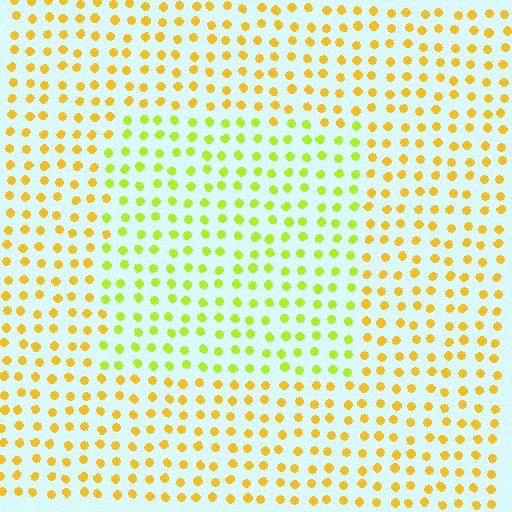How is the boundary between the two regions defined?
The boundary is defined purely by a slight shift in hue (about 36 degrees). Spacing, size, and orientation are identical on both sides.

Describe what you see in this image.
The image is filled with small yellow elements in a uniform arrangement. A rectangle-shaped region is visible where the elements are tinted to a slightly different hue, forming a subtle color boundary.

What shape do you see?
I see a rectangle.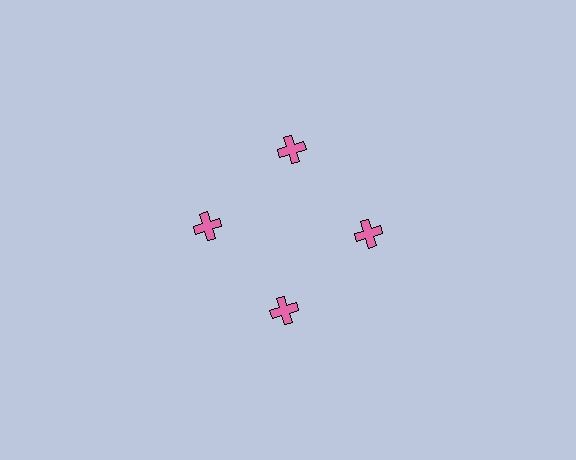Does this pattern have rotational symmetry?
Yes, this pattern has 4-fold rotational symmetry. It looks the same after rotating 90 degrees around the center.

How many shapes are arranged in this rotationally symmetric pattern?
There are 4 shapes, arranged in 4 groups of 1.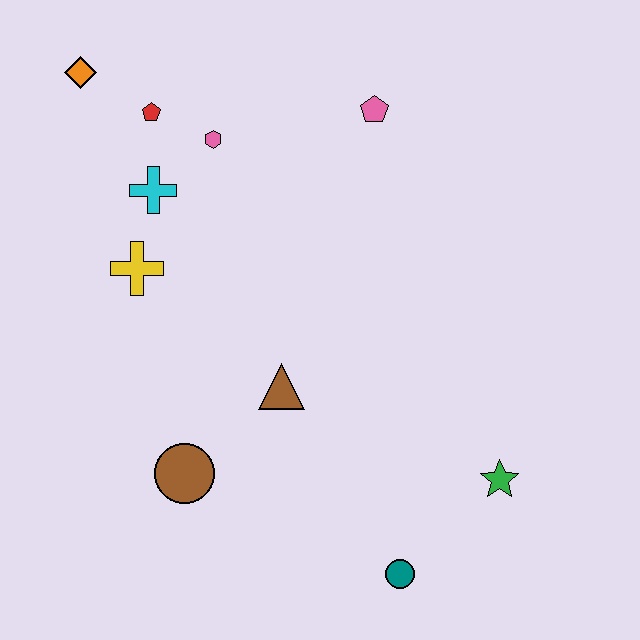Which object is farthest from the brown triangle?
The orange diamond is farthest from the brown triangle.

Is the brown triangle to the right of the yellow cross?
Yes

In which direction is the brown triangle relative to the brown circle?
The brown triangle is to the right of the brown circle.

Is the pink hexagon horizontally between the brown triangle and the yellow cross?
Yes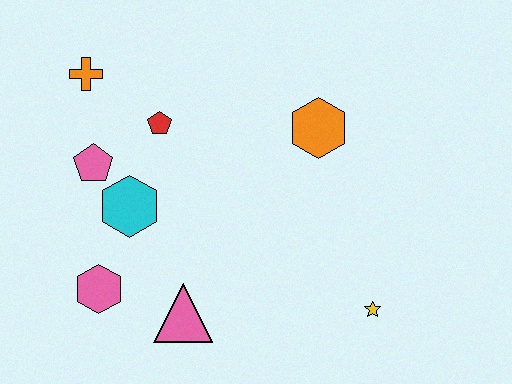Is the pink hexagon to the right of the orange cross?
Yes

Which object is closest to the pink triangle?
The pink hexagon is closest to the pink triangle.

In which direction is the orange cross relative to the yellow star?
The orange cross is to the left of the yellow star.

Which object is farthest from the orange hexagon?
The pink hexagon is farthest from the orange hexagon.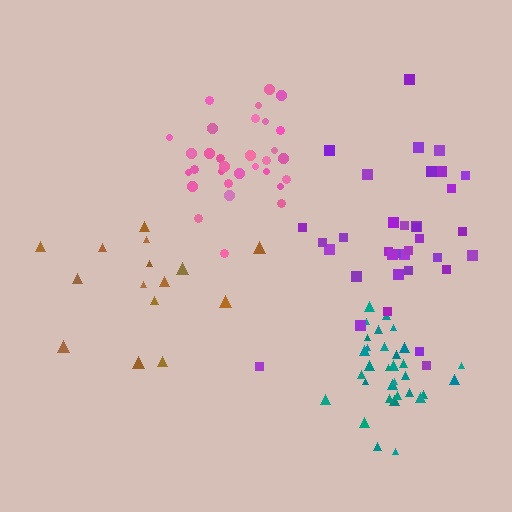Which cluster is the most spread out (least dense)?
Brown.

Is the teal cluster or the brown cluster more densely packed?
Teal.